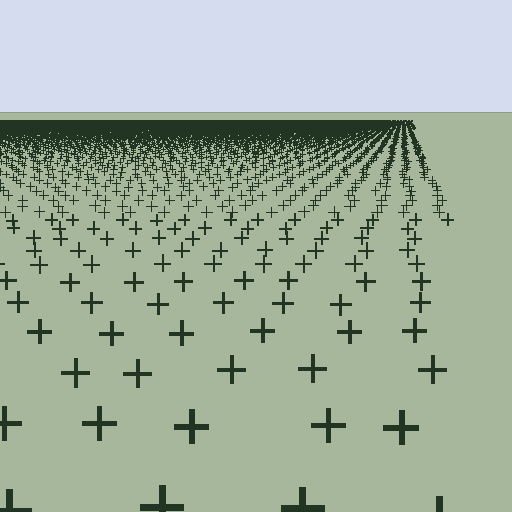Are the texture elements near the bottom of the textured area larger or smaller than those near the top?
Larger. Near the bottom, elements are closer to the viewer and appear at a bigger on-screen size.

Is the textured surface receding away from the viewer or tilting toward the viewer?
The surface is receding away from the viewer. Texture elements get smaller and denser toward the top.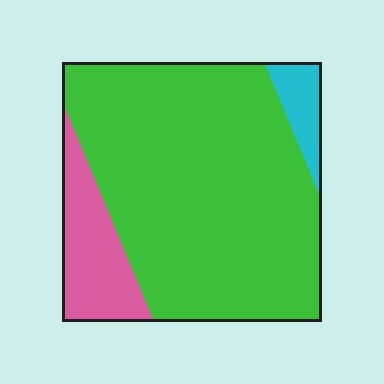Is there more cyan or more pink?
Pink.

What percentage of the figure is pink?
Pink takes up less than a quarter of the figure.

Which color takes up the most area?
Green, at roughly 80%.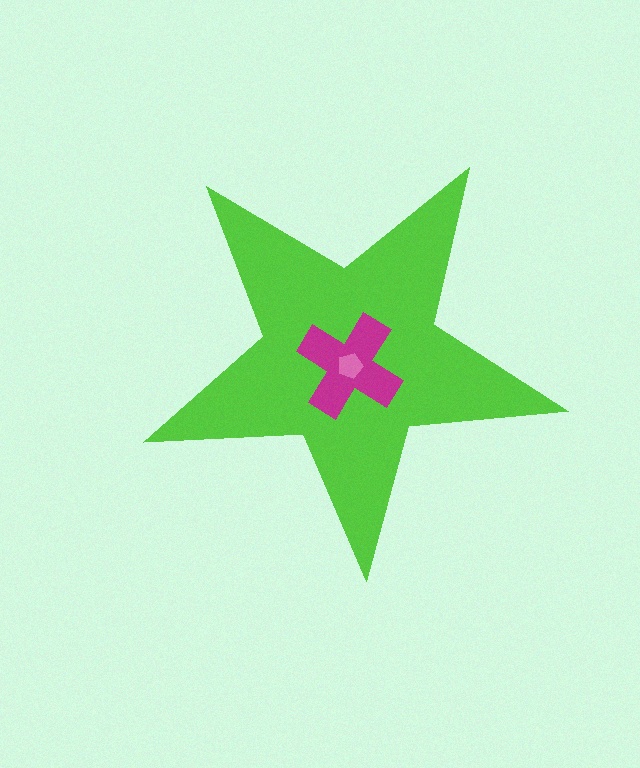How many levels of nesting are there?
3.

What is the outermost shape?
The lime star.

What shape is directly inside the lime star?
The magenta cross.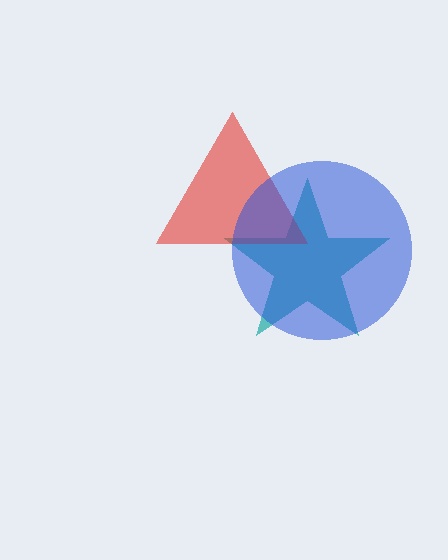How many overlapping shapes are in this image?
There are 3 overlapping shapes in the image.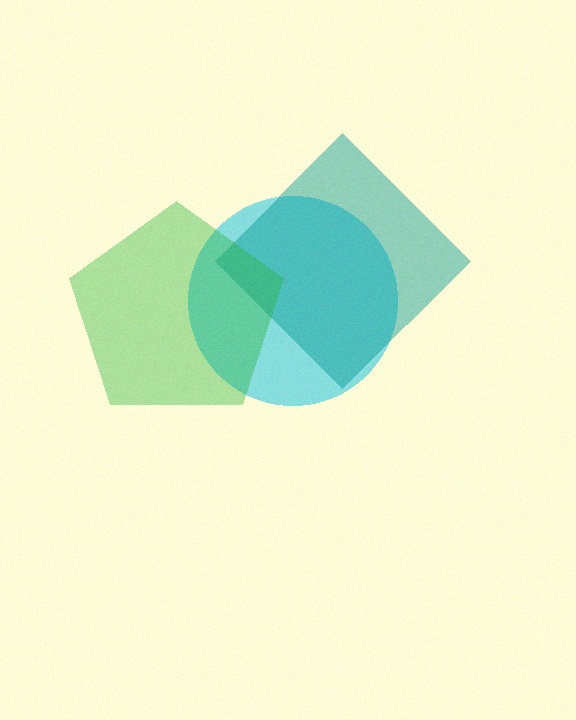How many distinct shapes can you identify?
There are 3 distinct shapes: a cyan circle, a teal diamond, a green pentagon.